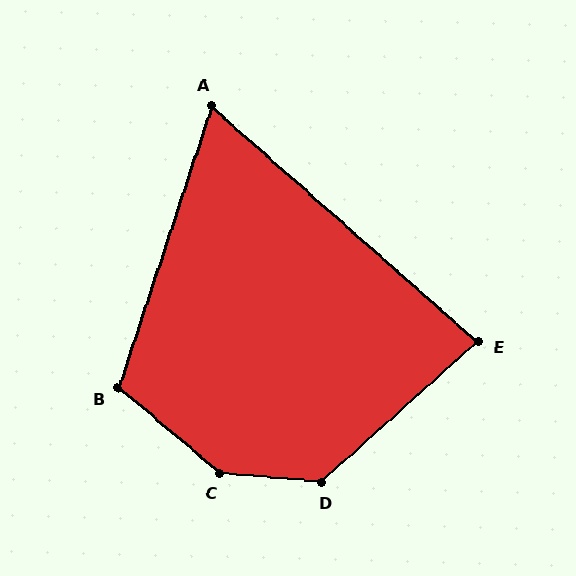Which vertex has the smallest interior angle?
A, at approximately 67 degrees.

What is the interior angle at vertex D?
Approximately 133 degrees (obtuse).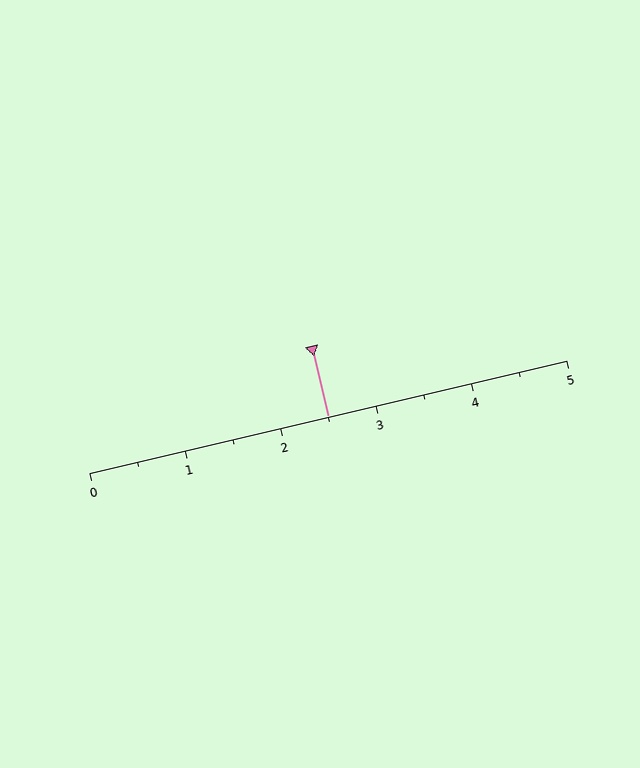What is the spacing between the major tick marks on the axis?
The major ticks are spaced 1 apart.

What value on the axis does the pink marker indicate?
The marker indicates approximately 2.5.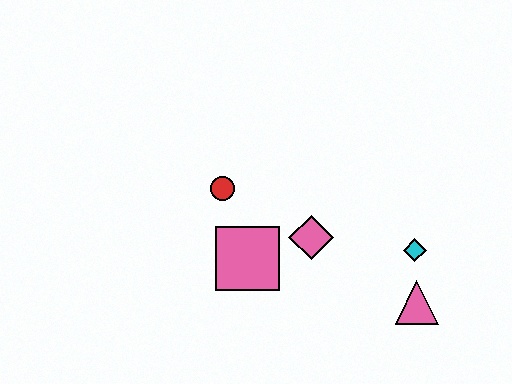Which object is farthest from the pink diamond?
The pink triangle is farthest from the pink diamond.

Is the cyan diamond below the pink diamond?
Yes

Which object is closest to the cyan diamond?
The pink triangle is closest to the cyan diamond.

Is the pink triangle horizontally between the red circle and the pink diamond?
No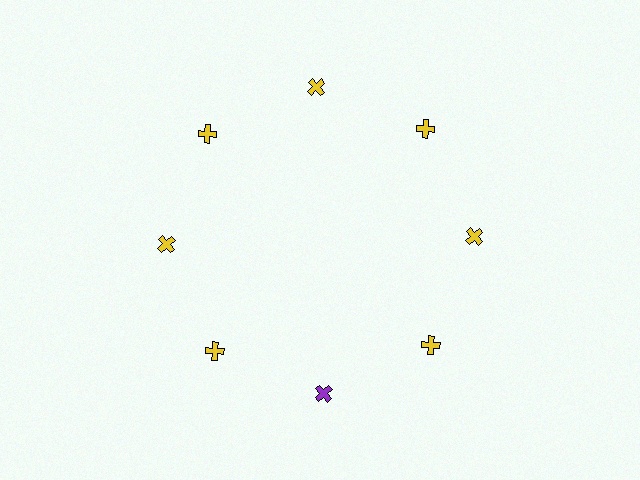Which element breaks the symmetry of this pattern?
The purple cross at roughly the 6 o'clock position breaks the symmetry. All other shapes are yellow crosses.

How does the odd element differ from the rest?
It has a different color: purple instead of yellow.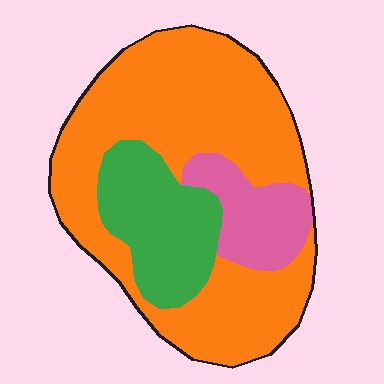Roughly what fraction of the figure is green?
Green takes up about one fifth (1/5) of the figure.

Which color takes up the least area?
Pink, at roughly 15%.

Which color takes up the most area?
Orange, at roughly 65%.